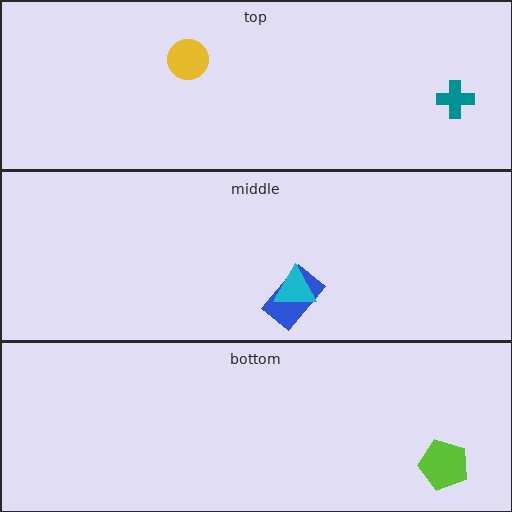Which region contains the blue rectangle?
The middle region.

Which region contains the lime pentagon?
The bottom region.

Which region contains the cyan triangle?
The middle region.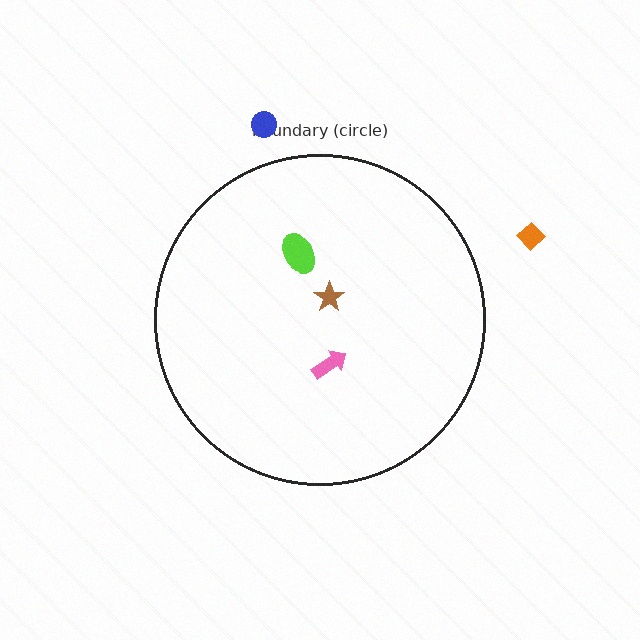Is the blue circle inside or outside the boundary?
Outside.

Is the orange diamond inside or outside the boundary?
Outside.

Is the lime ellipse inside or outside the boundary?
Inside.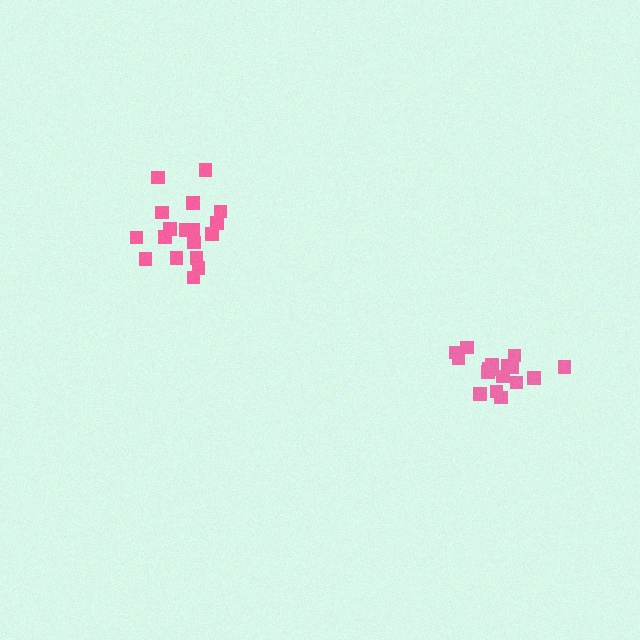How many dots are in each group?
Group 1: 18 dots, Group 2: 17 dots (35 total).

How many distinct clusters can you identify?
There are 2 distinct clusters.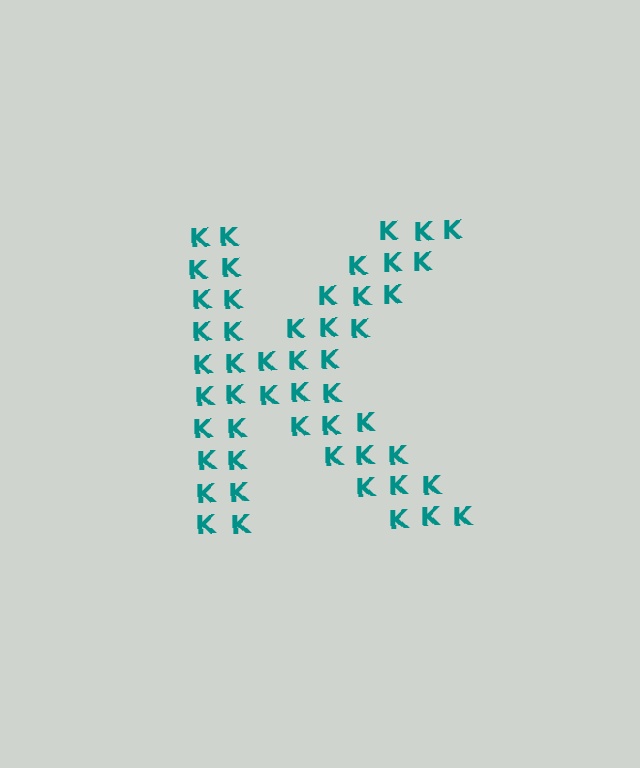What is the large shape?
The large shape is the letter K.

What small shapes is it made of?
It is made of small letter K's.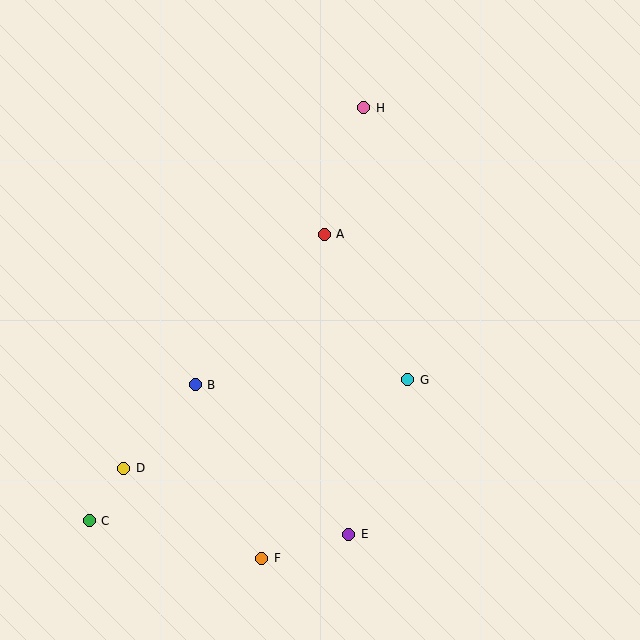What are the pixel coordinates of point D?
Point D is at (124, 469).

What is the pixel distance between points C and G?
The distance between C and G is 348 pixels.